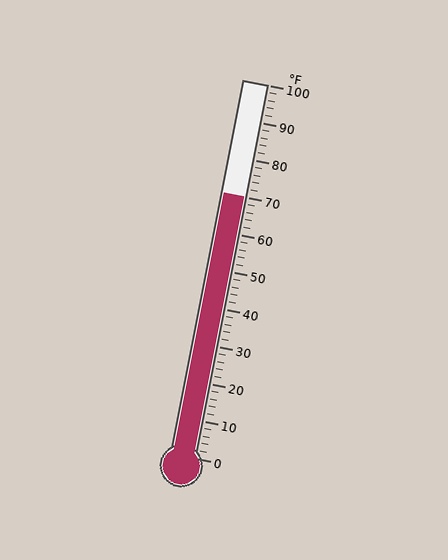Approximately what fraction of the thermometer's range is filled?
The thermometer is filled to approximately 70% of its range.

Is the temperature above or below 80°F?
The temperature is below 80°F.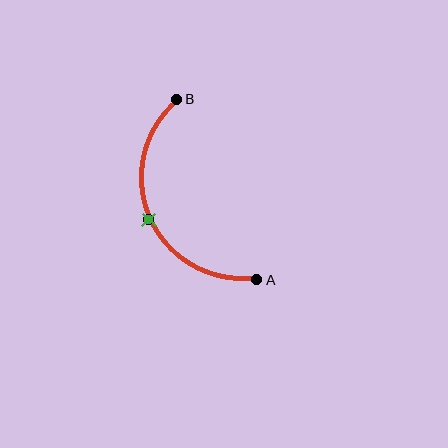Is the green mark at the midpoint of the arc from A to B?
Yes. The green mark lies on the arc at equal arc-length from both A and B — it is the arc midpoint.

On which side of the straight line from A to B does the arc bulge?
The arc bulges to the left of the straight line connecting A and B.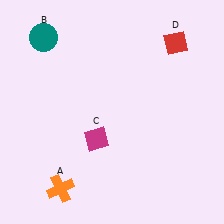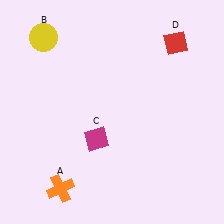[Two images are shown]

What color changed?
The circle (B) changed from teal in Image 1 to yellow in Image 2.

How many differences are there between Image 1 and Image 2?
There is 1 difference between the two images.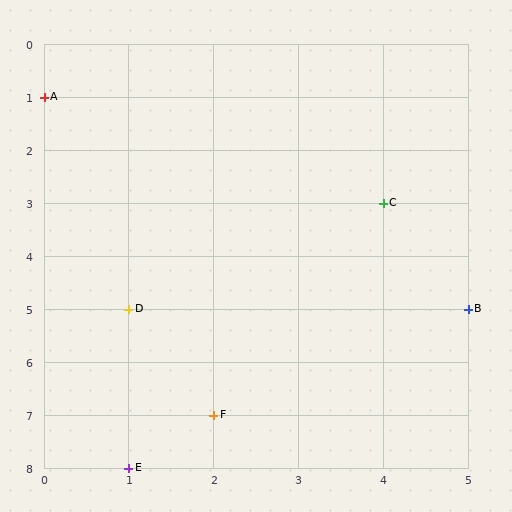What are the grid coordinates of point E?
Point E is at grid coordinates (1, 8).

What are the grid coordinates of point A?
Point A is at grid coordinates (0, 1).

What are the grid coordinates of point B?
Point B is at grid coordinates (5, 5).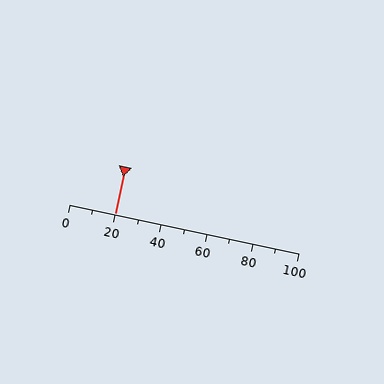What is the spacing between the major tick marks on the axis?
The major ticks are spaced 20 apart.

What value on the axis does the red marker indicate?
The marker indicates approximately 20.